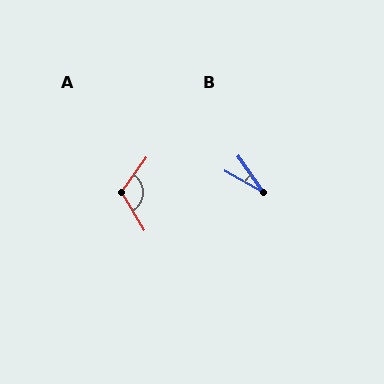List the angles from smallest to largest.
B (26°), A (113°).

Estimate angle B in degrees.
Approximately 26 degrees.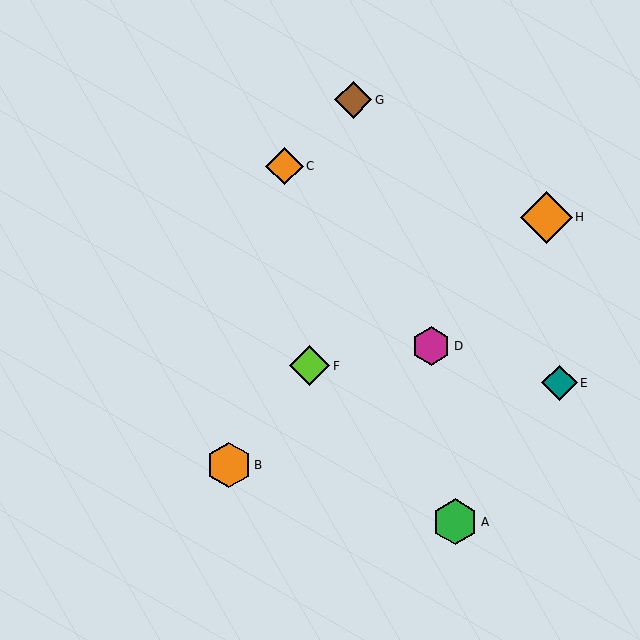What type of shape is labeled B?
Shape B is an orange hexagon.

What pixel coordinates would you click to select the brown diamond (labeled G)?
Click at (353, 100) to select the brown diamond G.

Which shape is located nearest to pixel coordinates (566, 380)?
The teal diamond (labeled E) at (559, 383) is nearest to that location.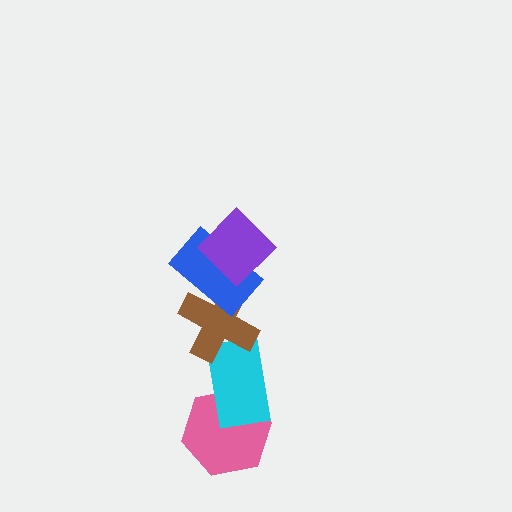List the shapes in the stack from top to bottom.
From top to bottom: the purple diamond, the blue rectangle, the brown cross, the cyan rectangle, the pink hexagon.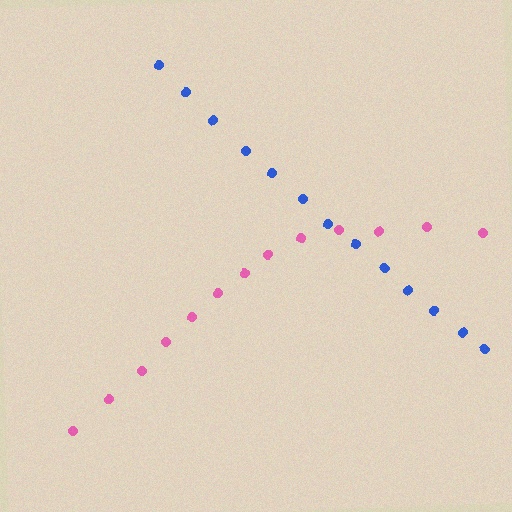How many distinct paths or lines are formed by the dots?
There are 2 distinct paths.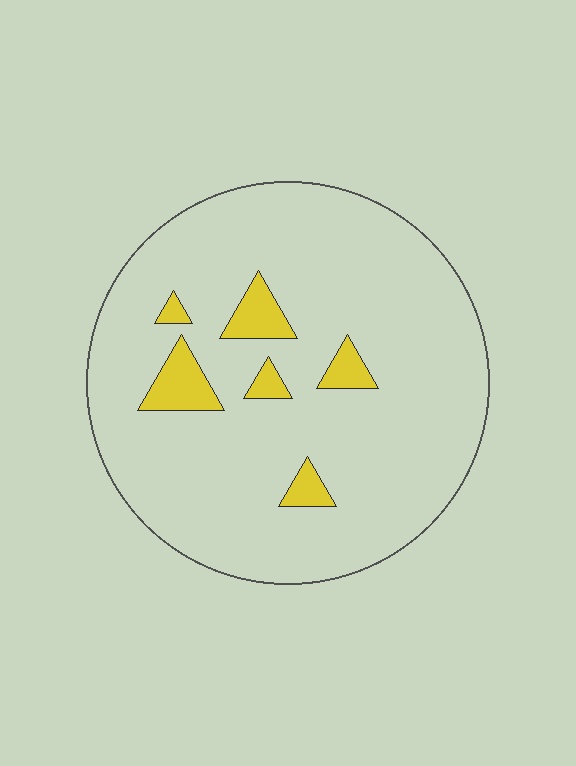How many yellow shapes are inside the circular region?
6.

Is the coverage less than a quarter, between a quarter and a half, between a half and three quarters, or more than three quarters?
Less than a quarter.